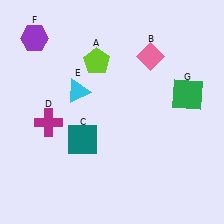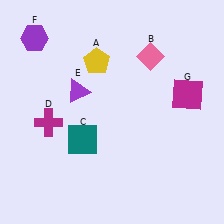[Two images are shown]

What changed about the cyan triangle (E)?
In Image 1, E is cyan. In Image 2, it changed to purple.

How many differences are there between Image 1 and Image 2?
There are 3 differences between the two images.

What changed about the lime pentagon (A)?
In Image 1, A is lime. In Image 2, it changed to yellow.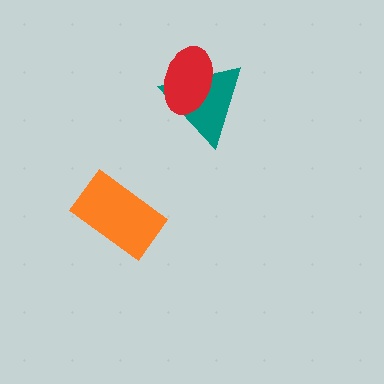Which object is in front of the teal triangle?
The red ellipse is in front of the teal triangle.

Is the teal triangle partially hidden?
Yes, it is partially covered by another shape.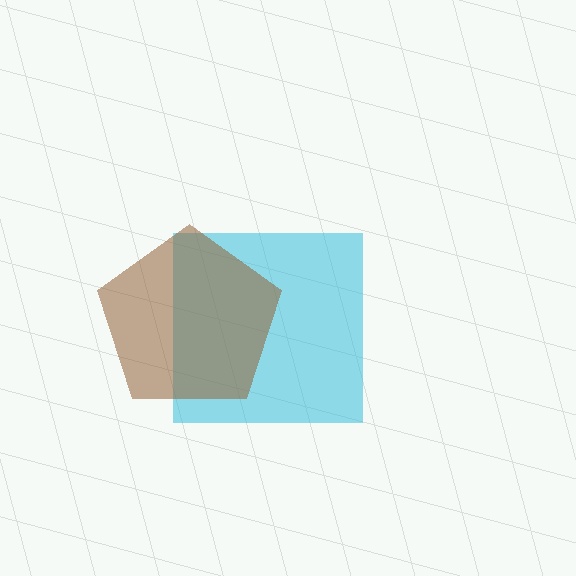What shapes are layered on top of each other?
The layered shapes are: a cyan square, a brown pentagon.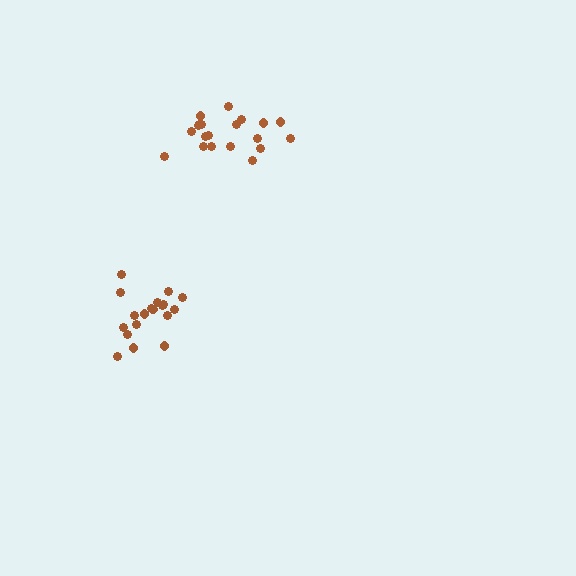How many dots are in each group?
Group 1: 20 dots, Group 2: 19 dots (39 total).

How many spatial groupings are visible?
There are 2 spatial groupings.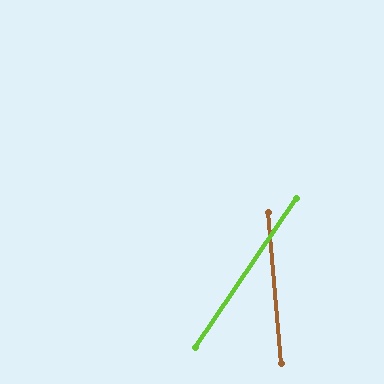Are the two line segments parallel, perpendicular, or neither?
Neither parallel nor perpendicular — they differ by about 39°.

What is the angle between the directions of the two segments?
Approximately 39 degrees.